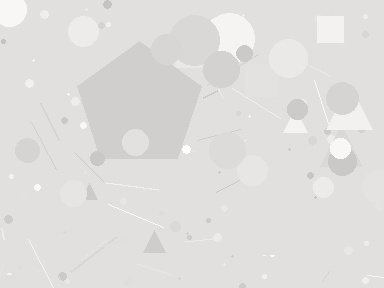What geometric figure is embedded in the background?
A pentagon is embedded in the background.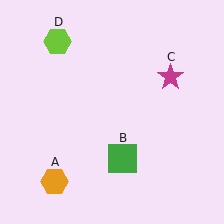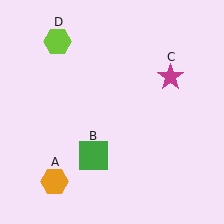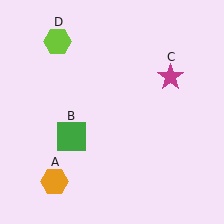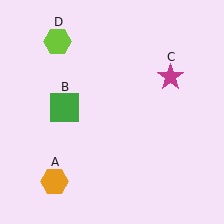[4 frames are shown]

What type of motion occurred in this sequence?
The green square (object B) rotated clockwise around the center of the scene.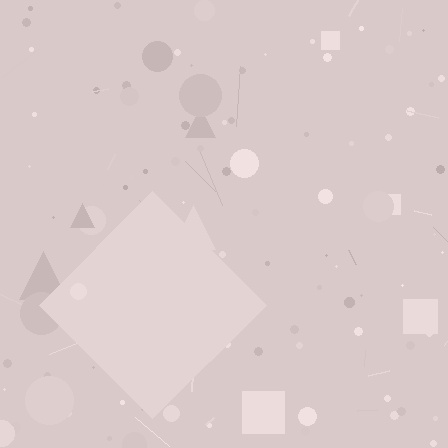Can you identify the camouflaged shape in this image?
The camouflaged shape is a diamond.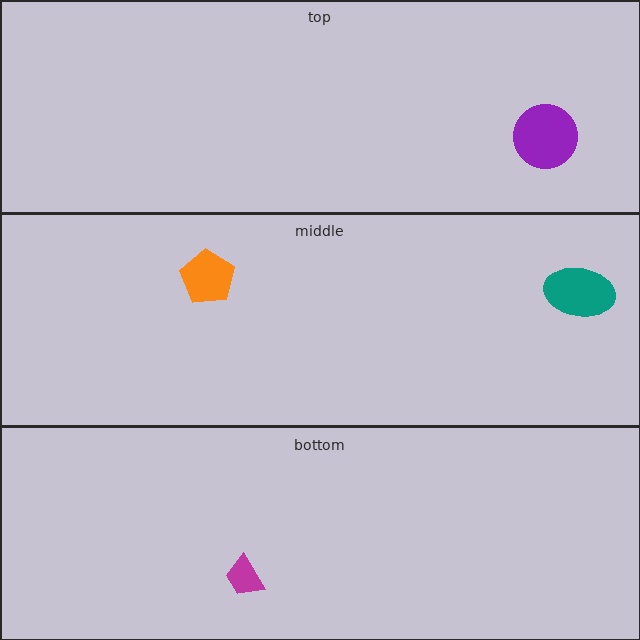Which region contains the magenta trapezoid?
The bottom region.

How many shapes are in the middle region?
2.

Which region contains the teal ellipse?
The middle region.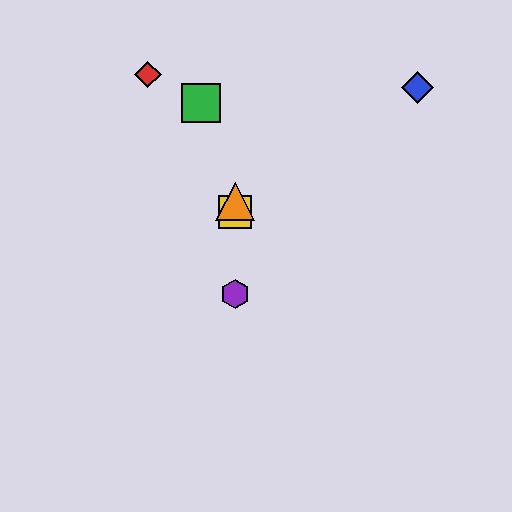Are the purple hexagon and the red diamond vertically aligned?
No, the purple hexagon is at x≈235 and the red diamond is at x≈148.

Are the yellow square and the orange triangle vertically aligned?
Yes, both are at x≈235.